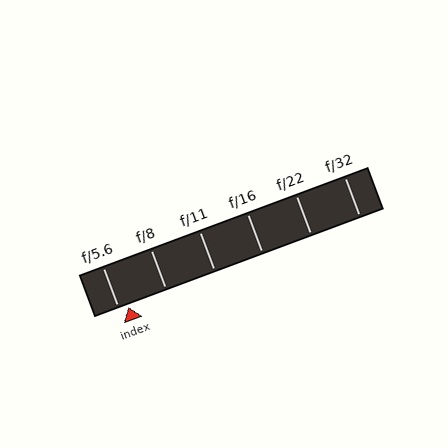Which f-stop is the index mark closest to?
The index mark is closest to f/5.6.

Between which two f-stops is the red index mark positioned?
The index mark is between f/5.6 and f/8.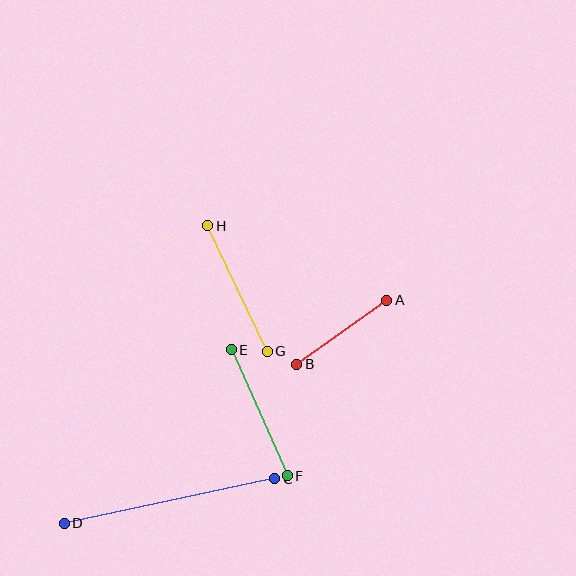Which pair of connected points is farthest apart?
Points C and D are farthest apart.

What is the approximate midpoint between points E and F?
The midpoint is at approximately (259, 413) pixels.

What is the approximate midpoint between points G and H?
The midpoint is at approximately (238, 288) pixels.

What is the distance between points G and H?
The distance is approximately 139 pixels.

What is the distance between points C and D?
The distance is approximately 215 pixels.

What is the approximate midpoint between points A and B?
The midpoint is at approximately (342, 332) pixels.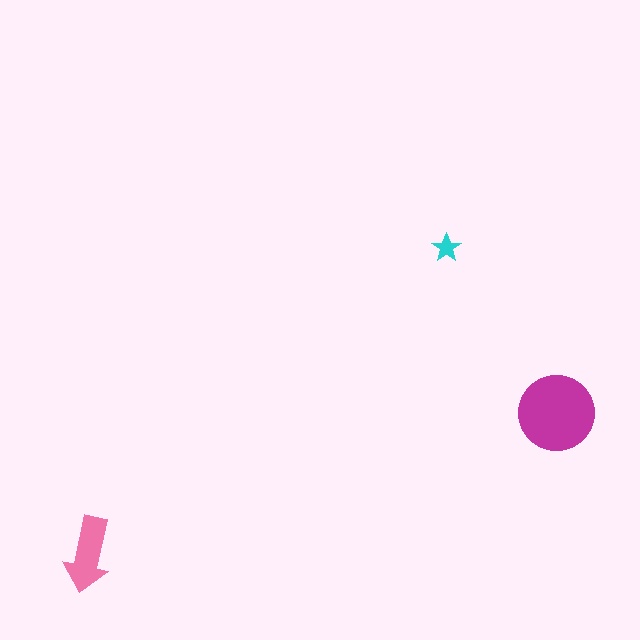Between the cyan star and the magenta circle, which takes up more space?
The magenta circle.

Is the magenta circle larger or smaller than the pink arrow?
Larger.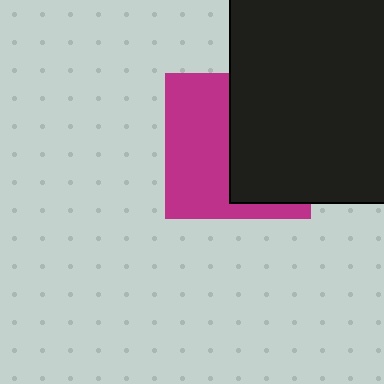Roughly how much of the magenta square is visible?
About half of it is visible (roughly 50%).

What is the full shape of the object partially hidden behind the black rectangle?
The partially hidden object is a magenta square.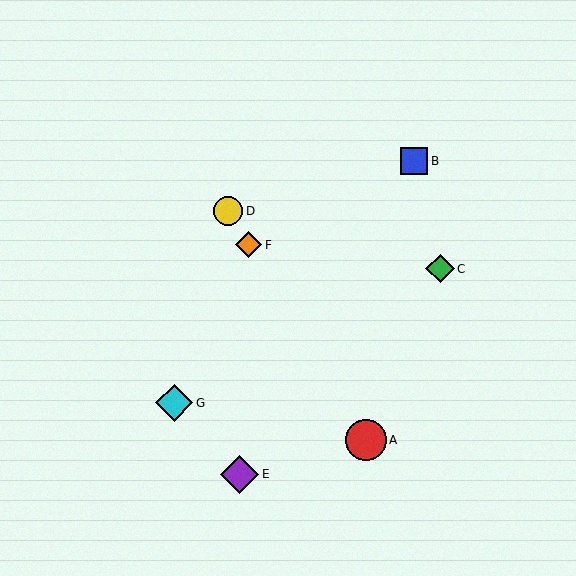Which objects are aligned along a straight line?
Objects A, D, F are aligned along a straight line.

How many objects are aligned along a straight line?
3 objects (A, D, F) are aligned along a straight line.